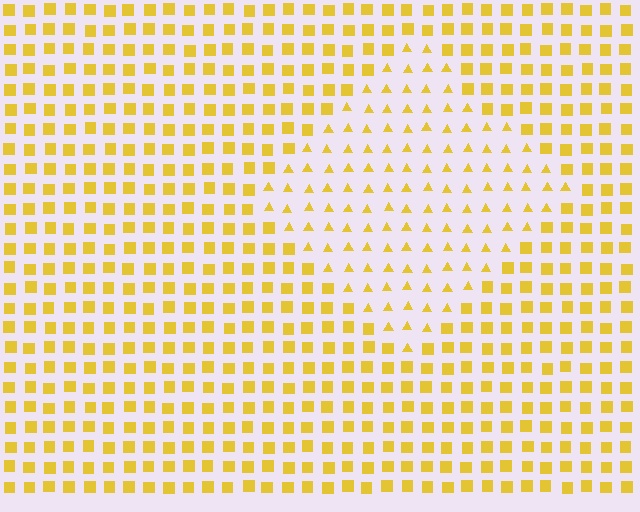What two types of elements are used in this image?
The image uses triangles inside the diamond region and squares outside it.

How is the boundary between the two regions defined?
The boundary is defined by a change in element shape: triangles inside vs. squares outside. All elements share the same color and spacing.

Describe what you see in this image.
The image is filled with small yellow elements arranged in a uniform grid. A diamond-shaped region contains triangles, while the surrounding area contains squares. The boundary is defined purely by the change in element shape.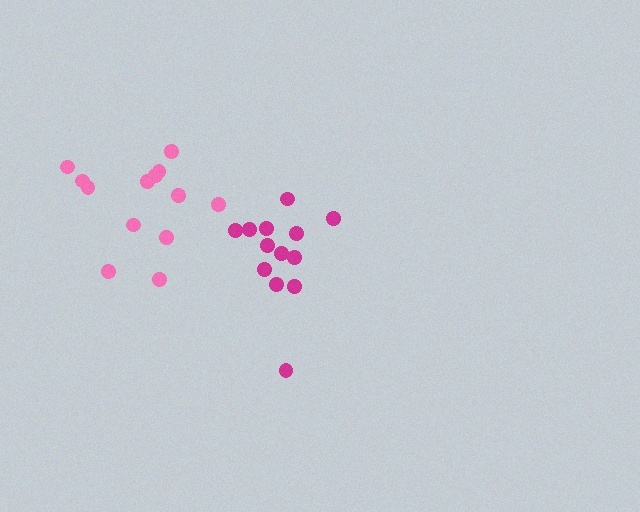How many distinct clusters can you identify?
There are 2 distinct clusters.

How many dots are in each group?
Group 1: 13 dots, Group 2: 13 dots (26 total).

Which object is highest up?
The pink cluster is topmost.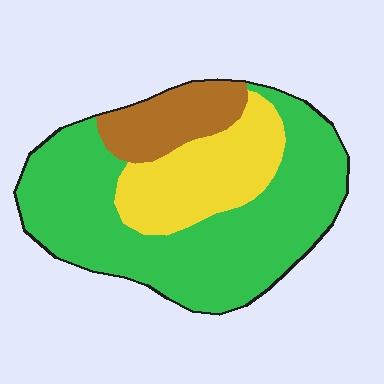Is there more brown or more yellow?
Yellow.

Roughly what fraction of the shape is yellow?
Yellow covers around 25% of the shape.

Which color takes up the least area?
Brown, at roughly 15%.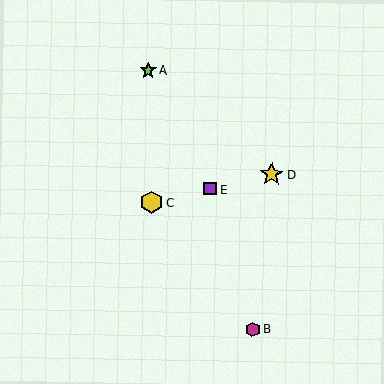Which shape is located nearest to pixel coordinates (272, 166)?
The yellow star (labeled D) at (272, 175) is nearest to that location.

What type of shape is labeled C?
Shape C is a yellow hexagon.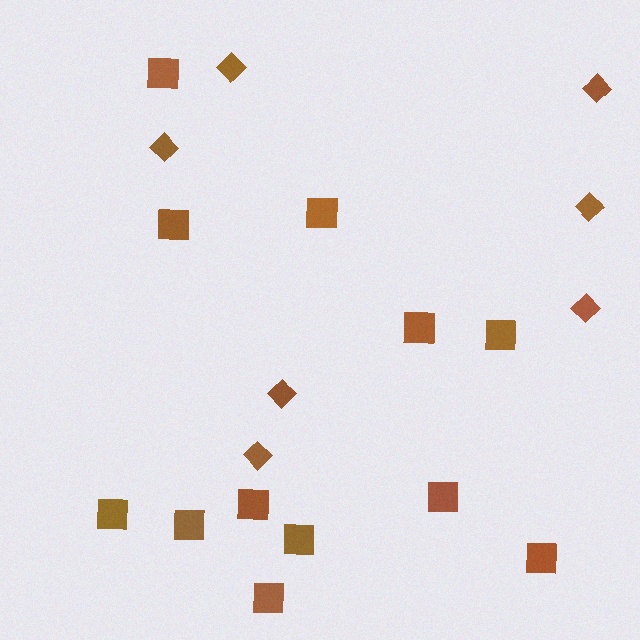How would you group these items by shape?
There are 2 groups: one group of diamonds (7) and one group of squares (12).